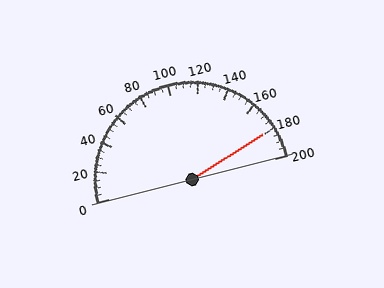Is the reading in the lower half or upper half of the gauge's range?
The reading is in the upper half of the range (0 to 200).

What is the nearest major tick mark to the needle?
The nearest major tick mark is 180.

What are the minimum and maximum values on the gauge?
The gauge ranges from 0 to 200.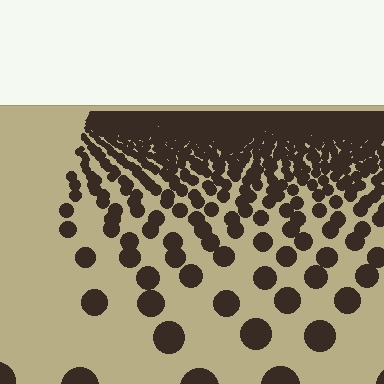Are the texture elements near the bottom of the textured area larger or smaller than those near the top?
Larger. Near the bottom, elements are closer to the viewer and appear at a bigger on-screen size.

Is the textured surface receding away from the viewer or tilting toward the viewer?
The surface is receding away from the viewer. Texture elements get smaller and denser toward the top.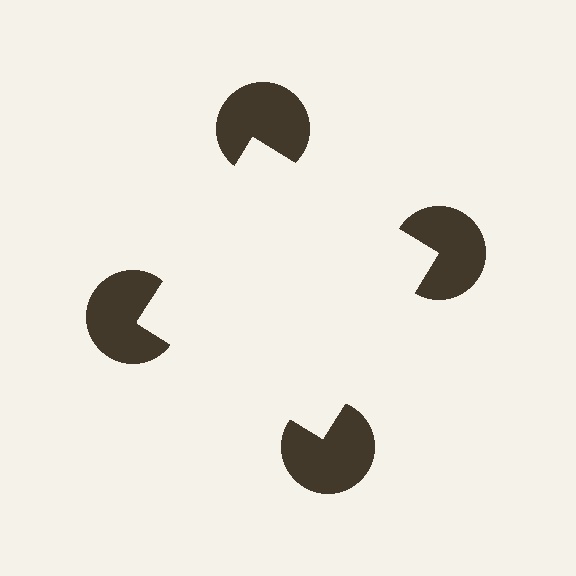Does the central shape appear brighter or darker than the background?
It typically appears slightly brighter than the background, even though no actual brightness change is drawn.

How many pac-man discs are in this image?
There are 4 — one at each vertex of the illusory square.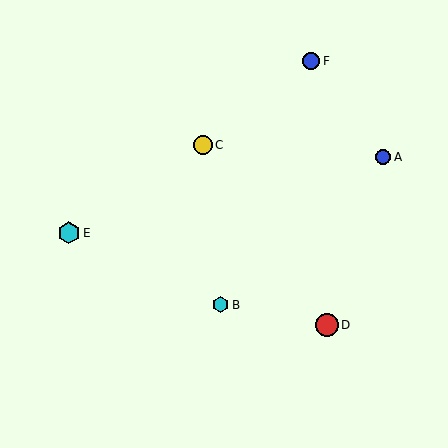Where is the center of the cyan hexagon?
The center of the cyan hexagon is at (69, 233).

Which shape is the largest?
The red circle (labeled D) is the largest.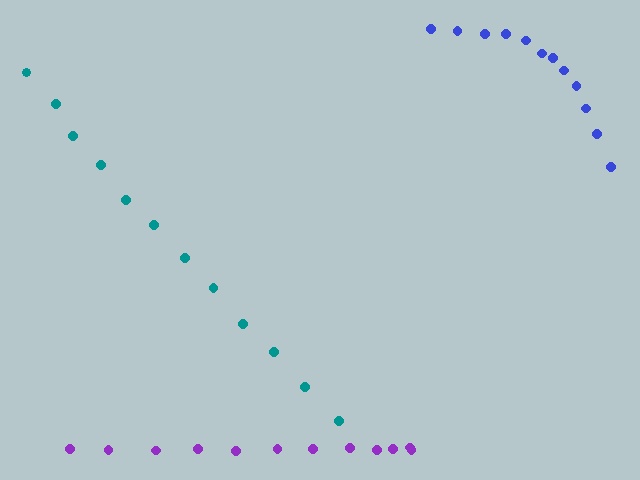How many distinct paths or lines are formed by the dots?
There are 3 distinct paths.